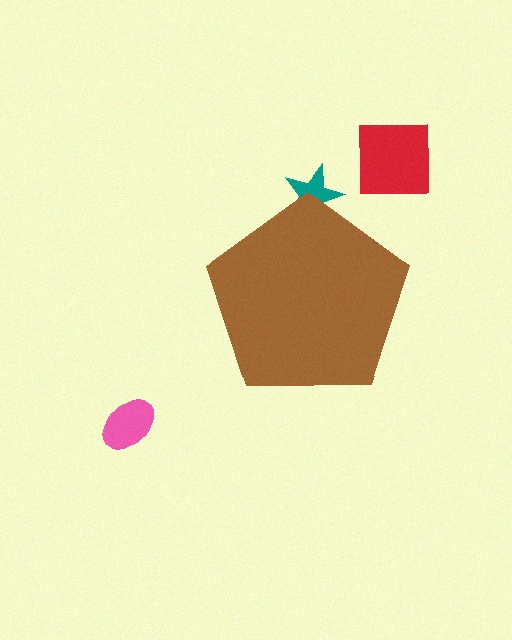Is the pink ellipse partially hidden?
No, the pink ellipse is fully visible.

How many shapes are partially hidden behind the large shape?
1 shape is partially hidden.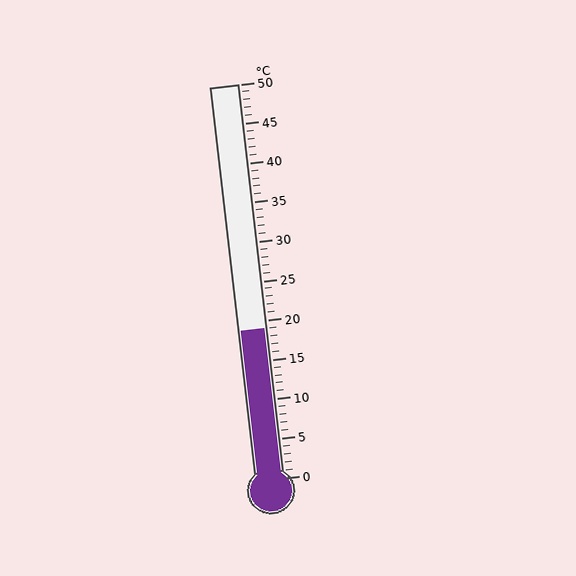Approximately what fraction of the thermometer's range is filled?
The thermometer is filled to approximately 40% of its range.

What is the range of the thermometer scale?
The thermometer scale ranges from 0°C to 50°C.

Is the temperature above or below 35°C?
The temperature is below 35°C.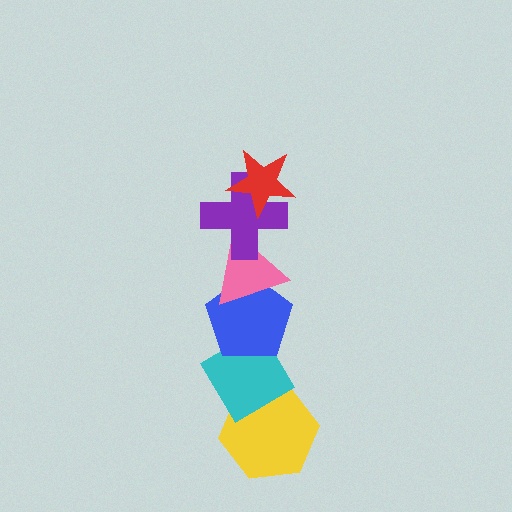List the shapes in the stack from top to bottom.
From top to bottom: the red star, the purple cross, the pink triangle, the blue pentagon, the cyan diamond, the yellow hexagon.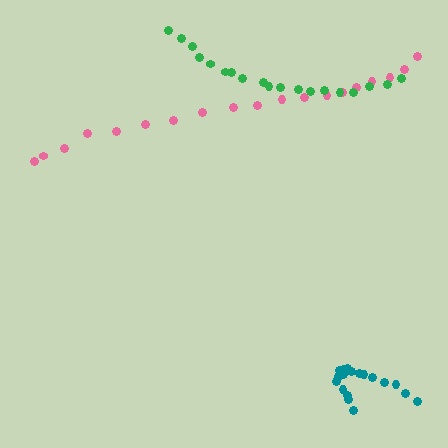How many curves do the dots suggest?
There are 3 distinct paths.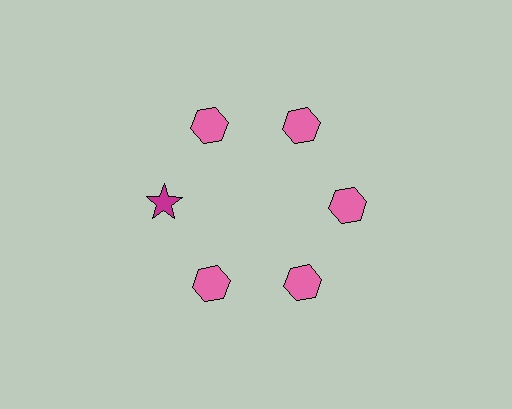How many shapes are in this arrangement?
There are 6 shapes arranged in a ring pattern.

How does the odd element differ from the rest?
It differs in both color (magenta instead of pink) and shape (star instead of hexagon).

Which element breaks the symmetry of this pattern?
The magenta star at roughly the 9 o'clock position breaks the symmetry. All other shapes are pink hexagons.